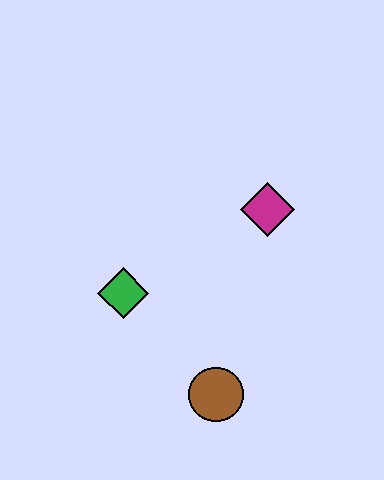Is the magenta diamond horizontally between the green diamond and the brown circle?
No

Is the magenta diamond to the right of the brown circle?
Yes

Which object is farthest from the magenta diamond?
The brown circle is farthest from the magenta diamond.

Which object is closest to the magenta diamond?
The green diamond is closest to the magenta diamond.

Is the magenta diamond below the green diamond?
No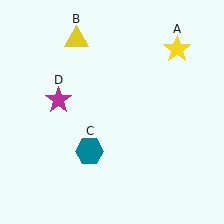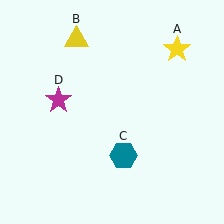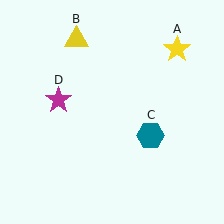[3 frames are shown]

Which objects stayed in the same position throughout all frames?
Yellow star (object A) and yellow triangle (object B) and magenta star (object D) remained stationary.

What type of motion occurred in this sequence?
The teal hexagon (object C) rotated counterclockwise around the center of the scene.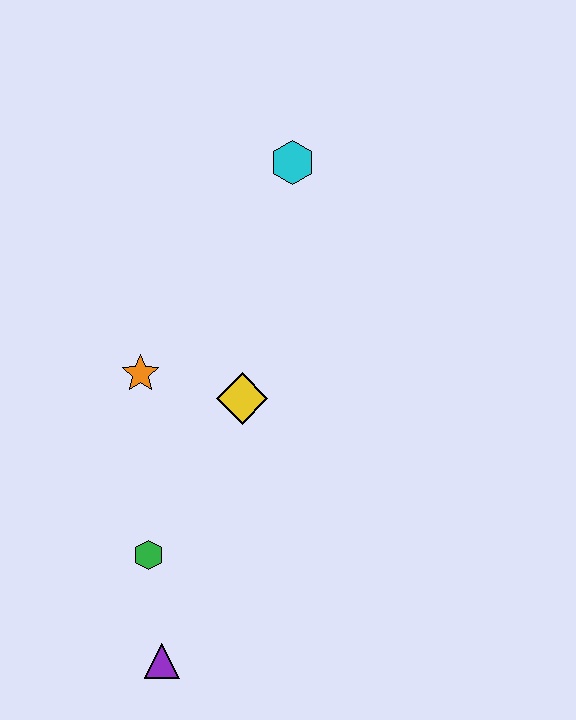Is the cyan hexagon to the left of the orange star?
No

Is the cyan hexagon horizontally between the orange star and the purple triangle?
No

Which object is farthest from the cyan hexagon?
The purple triangle is farthest from the cyan hexagon.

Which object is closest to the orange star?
The yellow diamond is closest to the orange star.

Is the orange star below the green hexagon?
No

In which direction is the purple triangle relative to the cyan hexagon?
The purple triangle is below the cyan hexagon.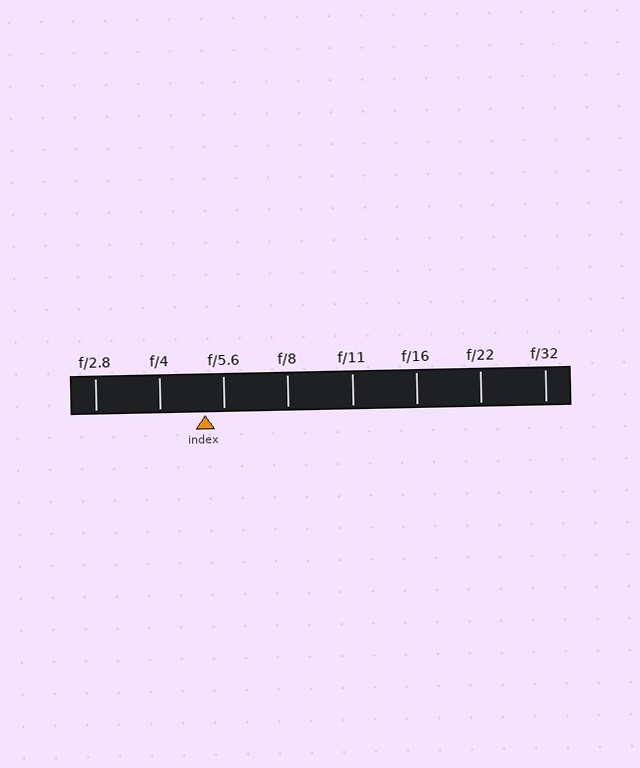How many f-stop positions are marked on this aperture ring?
There are 8 f-stop positions marked.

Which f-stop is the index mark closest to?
The index mark is closest to f/5.6.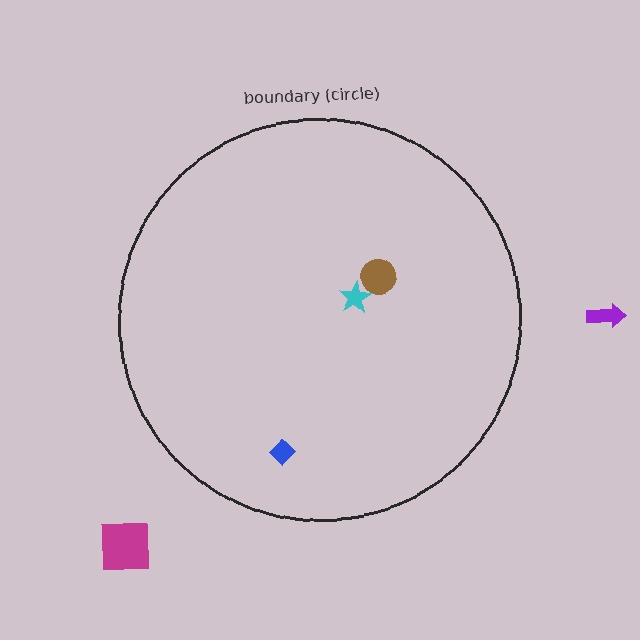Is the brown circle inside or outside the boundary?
Inside.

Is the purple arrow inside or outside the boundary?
Outside.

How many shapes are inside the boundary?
3 inside, 2 outside.